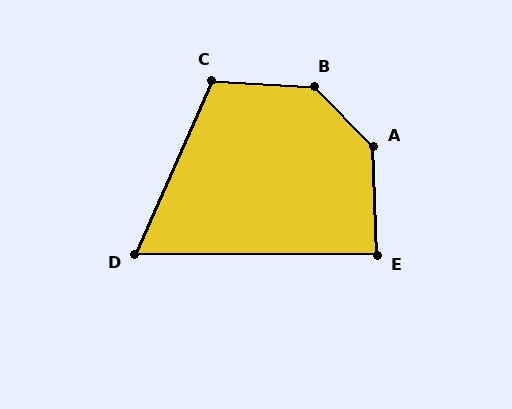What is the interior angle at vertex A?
Approximately 137 degrees (obtuse).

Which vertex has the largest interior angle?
B, at approximately 138 degrees.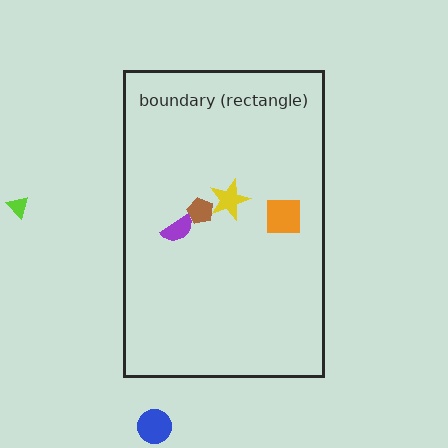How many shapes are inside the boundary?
4 inside, 2 outside.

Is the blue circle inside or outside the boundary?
Outside.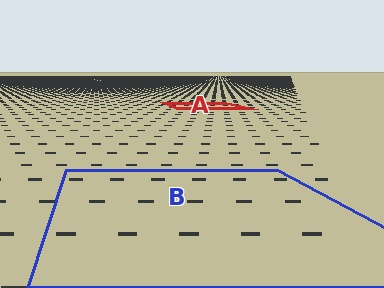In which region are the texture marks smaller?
The texture marks are smaller in region A, because it is farther away.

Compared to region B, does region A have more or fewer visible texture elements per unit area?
Region A has more texture elements per unit area — they are packed more densely because it is farther away.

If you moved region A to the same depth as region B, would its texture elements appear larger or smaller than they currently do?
They would appear larger. At a closer depth, the same texture elements are projected at a bigger on-screen size.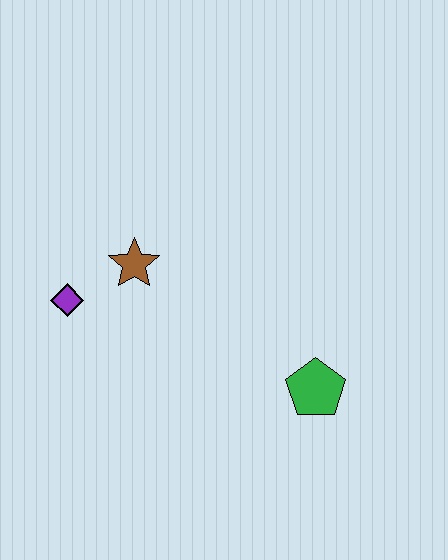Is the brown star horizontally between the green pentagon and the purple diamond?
Yes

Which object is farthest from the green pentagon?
The purple diamond is farthest from the green pentagon.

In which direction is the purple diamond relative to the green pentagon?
The purple diamond is to the left of the green pentagon.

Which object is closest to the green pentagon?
The brown star is closest to the green pentagon.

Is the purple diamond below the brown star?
Yes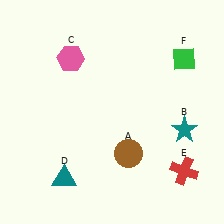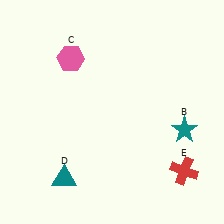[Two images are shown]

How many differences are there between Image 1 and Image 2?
There are 2 differences between the two images.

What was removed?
The brown circle (A), the green diamond (F) were removed in Image 2.